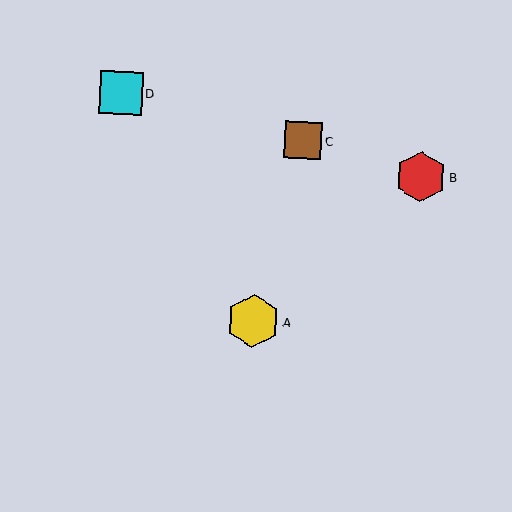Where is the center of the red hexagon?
The center of the red hexagon is at (421, 177).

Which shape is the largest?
The yellow hexagon (labeled A) is the largest.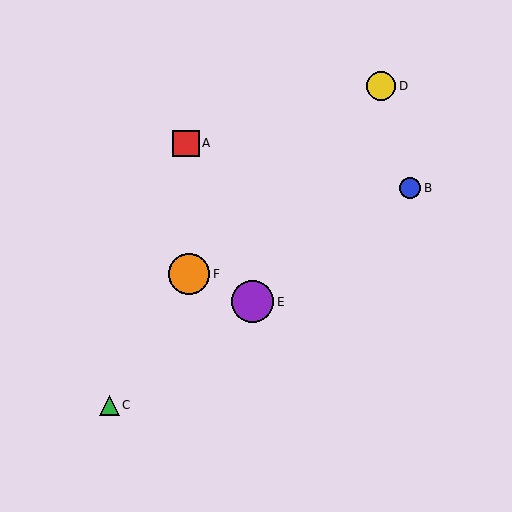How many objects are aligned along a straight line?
3 objects (B, C, E) are aligned along a straight line.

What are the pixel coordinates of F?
Object F is at (189, 274).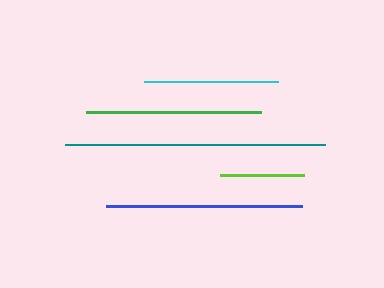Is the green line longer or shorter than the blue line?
The blue line is longer than the green line.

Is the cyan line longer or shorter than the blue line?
The blue line is longer than the cyan line.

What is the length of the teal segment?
The teal segment is approximately 260 pixels long.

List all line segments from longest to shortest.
From longest to shortest: teal, blue, green, cyan, lime.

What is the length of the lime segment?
The lime segment is approximately 85 pixels long.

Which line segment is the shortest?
The lime line is the shortest at approximately 85 pixels.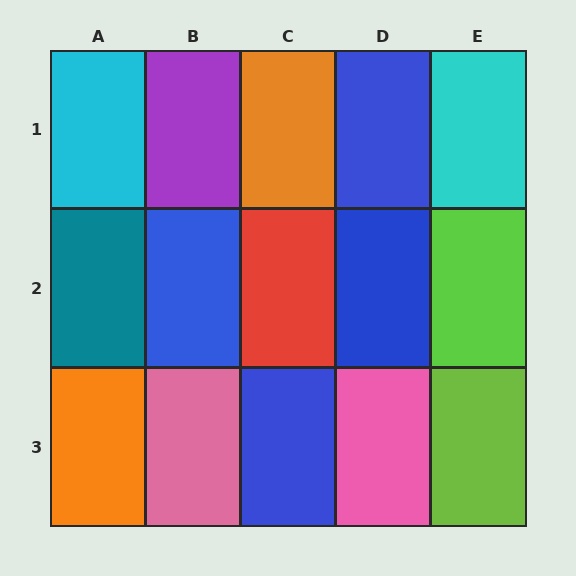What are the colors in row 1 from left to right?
Cyan, purple, orange, blue, cyan.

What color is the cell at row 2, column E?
Lime.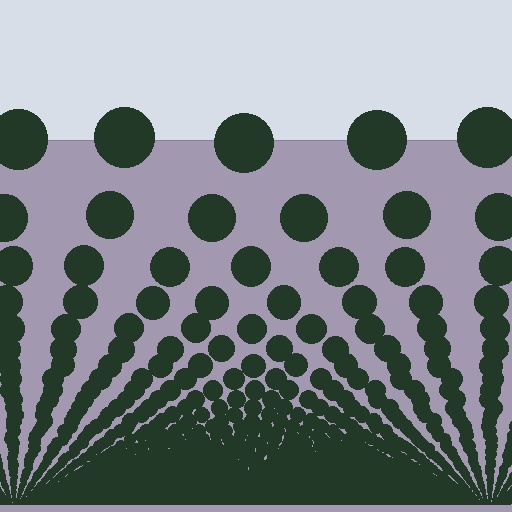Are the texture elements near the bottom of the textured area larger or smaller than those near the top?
Smaller. The gradient is inverted — elements near the bottom are smaller and denser.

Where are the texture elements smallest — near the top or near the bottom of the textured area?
Near the bottom.